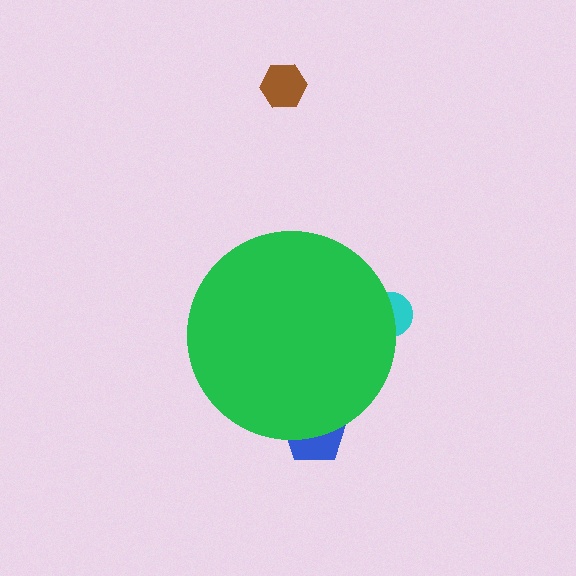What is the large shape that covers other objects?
A green circle.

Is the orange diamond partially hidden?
Yes, the orange diamond is partially hidden behind the green circle.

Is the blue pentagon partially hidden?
Yes, the blue pentagon is partially hidden behind the green circle.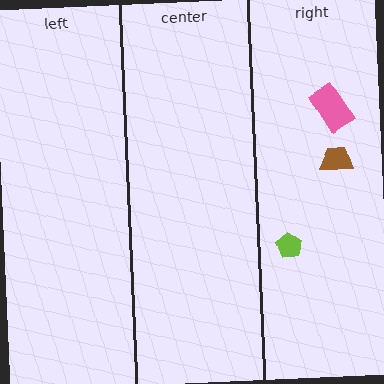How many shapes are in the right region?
3.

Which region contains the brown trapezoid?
The right region.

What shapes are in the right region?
The brown trapezoid, the pink rectangle, the lime pentagon.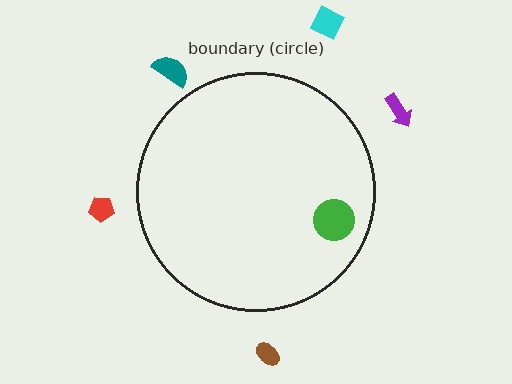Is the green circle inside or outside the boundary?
Inside.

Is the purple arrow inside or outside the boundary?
Outside.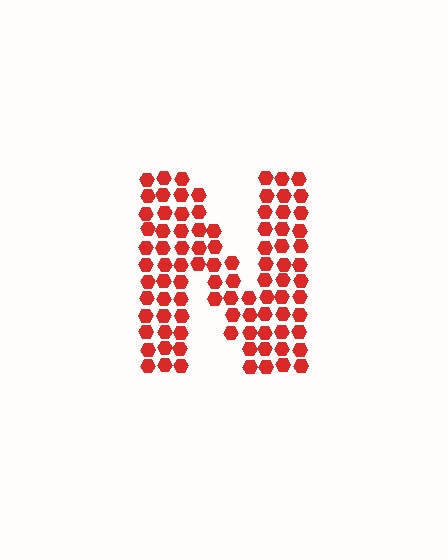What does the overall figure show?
The overall figure shows the letter N.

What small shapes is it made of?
It is made of small hexagons.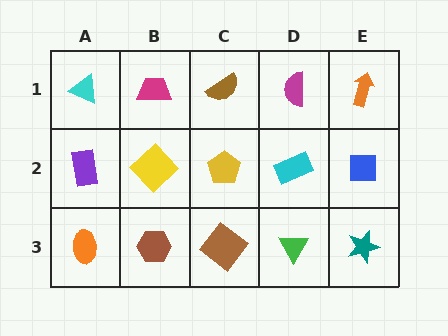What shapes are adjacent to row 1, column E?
A blue square (row 2, column E), a magenta semicircle (row 1, column D).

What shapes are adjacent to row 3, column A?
A purple rectangle (row 2, column A), a brown hexagon (row 3, column B).